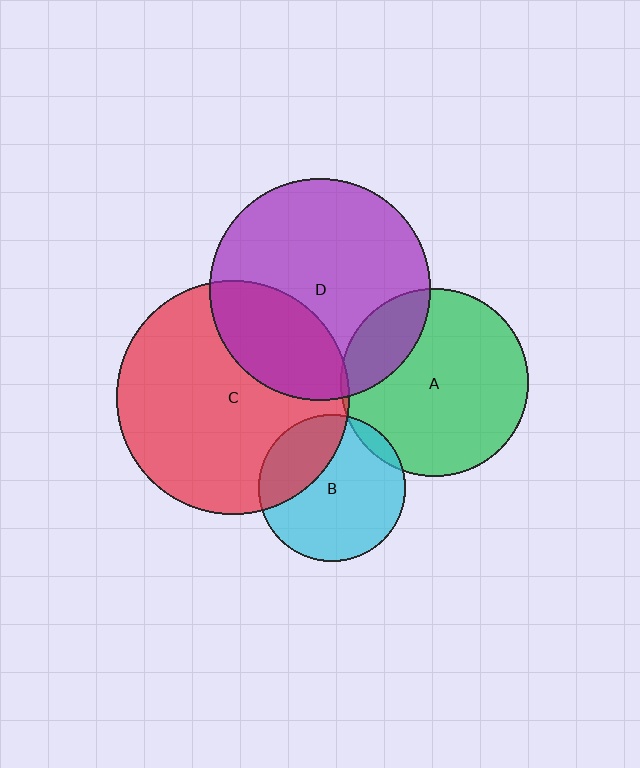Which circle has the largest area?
Circle C (red).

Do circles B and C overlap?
Yes.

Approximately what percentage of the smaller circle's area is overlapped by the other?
Approximately 30%.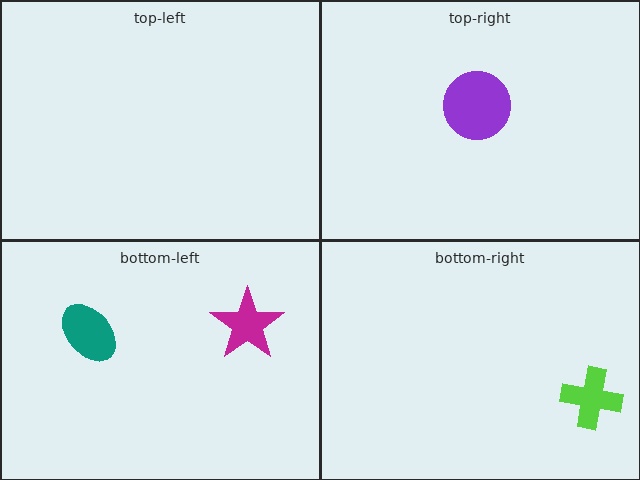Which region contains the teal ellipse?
The bottom-left region.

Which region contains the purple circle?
The top-right region.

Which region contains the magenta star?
The bottom-left region.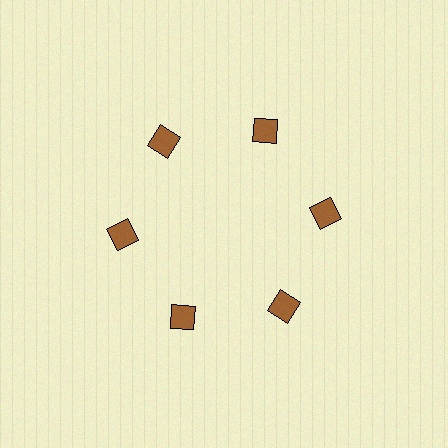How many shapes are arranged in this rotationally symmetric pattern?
There are 6 shapes, arranged in 6 groups of 1.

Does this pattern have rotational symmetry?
Yes, this pattern has 6-fold rotational symmetry. It looks the same after rotating 60 degrees around the center.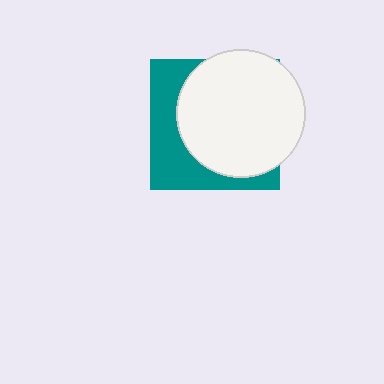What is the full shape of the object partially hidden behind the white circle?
The partially hidden object is a teal square.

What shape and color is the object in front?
The object in front is a white circle.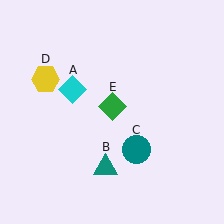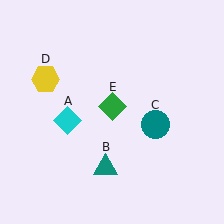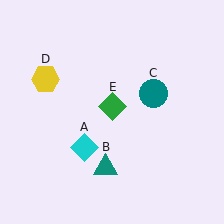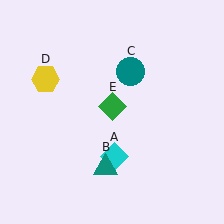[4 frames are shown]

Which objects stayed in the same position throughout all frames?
Teal triangle (object B) and yellow hexagon (object D) and green diamond (object E) remained stationary.